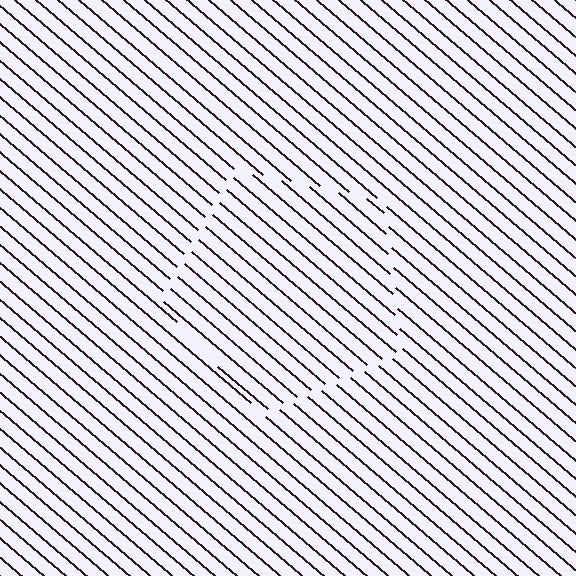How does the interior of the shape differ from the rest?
The interior of the shape contains the same grating, shifted by half a period — the contour is defined by the phase discontinuity where line-ends from the inner and outer gratings abut.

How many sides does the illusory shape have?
5 sides — the line-ends trace a pentagon.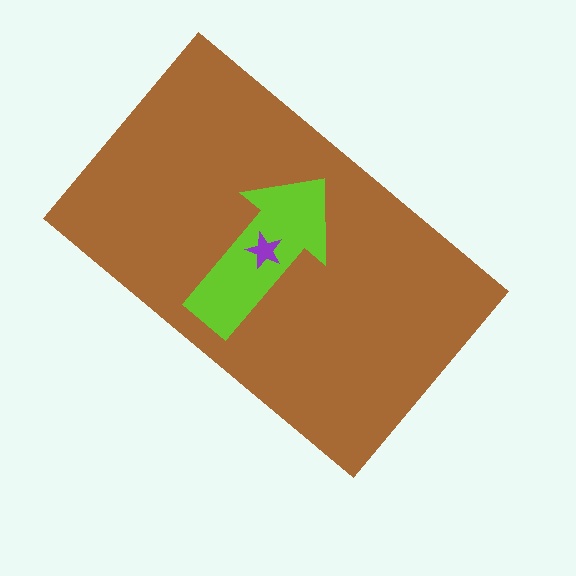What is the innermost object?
The purple star.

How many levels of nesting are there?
3.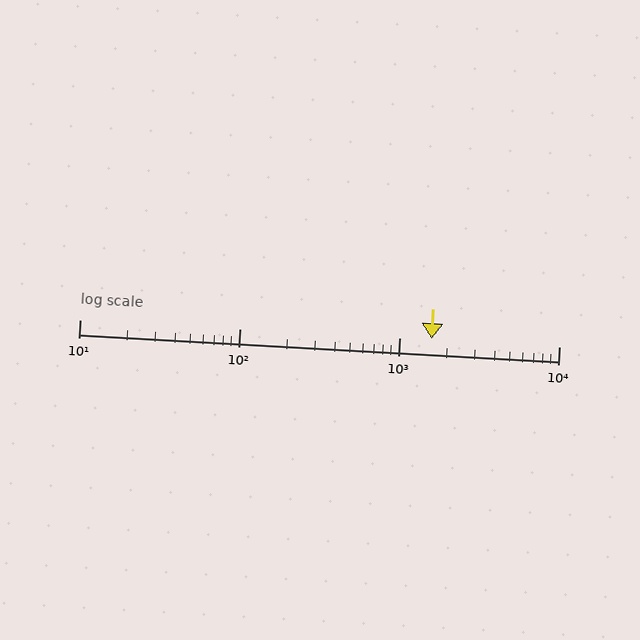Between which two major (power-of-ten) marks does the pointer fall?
The pointer is between 1000 and 10000.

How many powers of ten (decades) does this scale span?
The scale spans 3 decades, from 10 to 10000.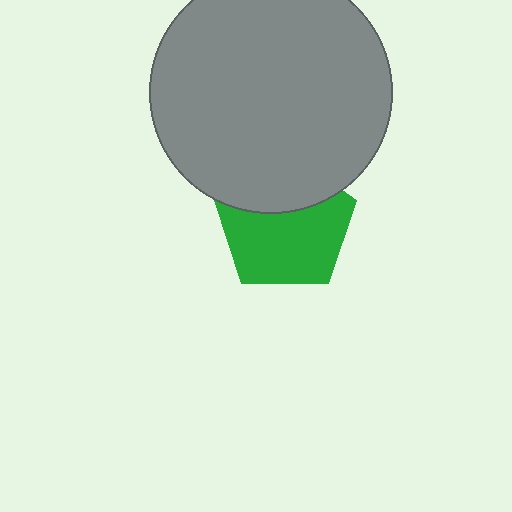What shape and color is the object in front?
The object in front is a gray circle.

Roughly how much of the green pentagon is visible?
Most of it is visible (roughly 65%).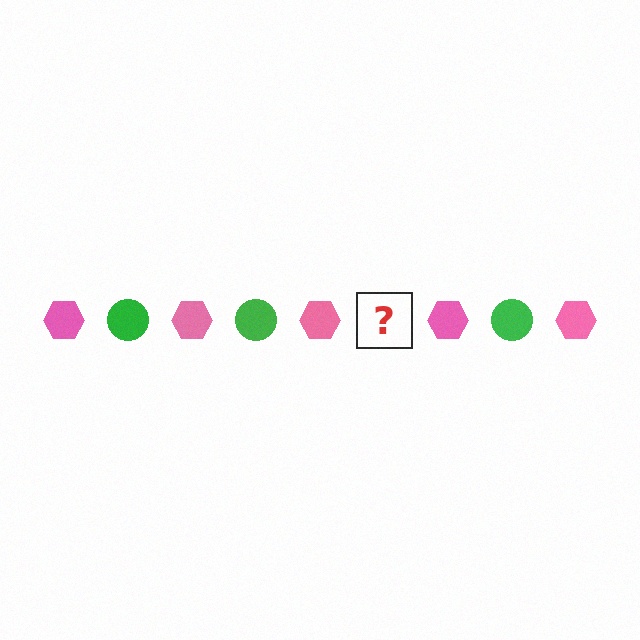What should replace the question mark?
The question mark should be replaced with a green circle.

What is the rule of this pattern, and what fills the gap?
The rule is that the pattern alternates between pink hexagon and green circle. The gap should be filled with a green circle.